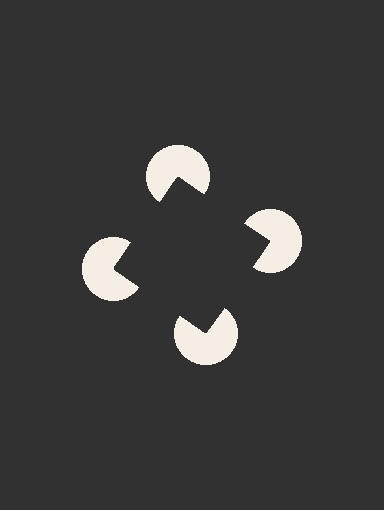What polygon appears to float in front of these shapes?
An illusory square — its edges are inferred from the aligned wedge cuts in the pac-man discs, not physically drawn.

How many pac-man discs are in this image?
There are 4 — one at each vertex of the illusory square.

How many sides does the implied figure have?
4 sides.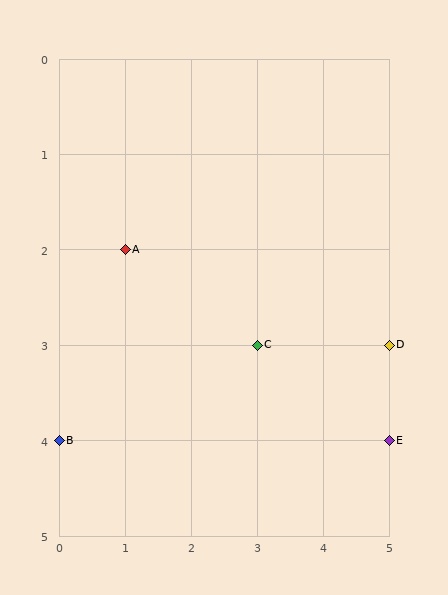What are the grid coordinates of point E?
Point E is at grid coordinates (5, 4).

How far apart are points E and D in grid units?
Points E and D are 1 row apart.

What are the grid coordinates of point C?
Point C is at grid coordinates (3, 3).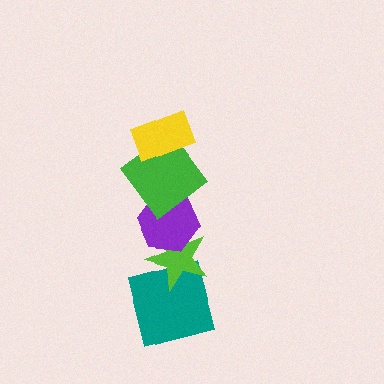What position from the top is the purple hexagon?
The purple hexagon is 3rd from the top.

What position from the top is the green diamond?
The green diamond is 2nd from the top.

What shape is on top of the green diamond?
The yellow rectangle is on top of the green diamond.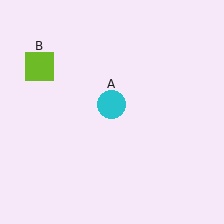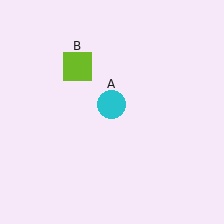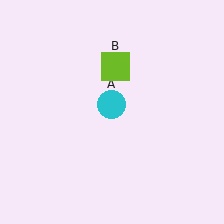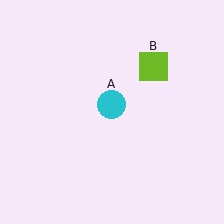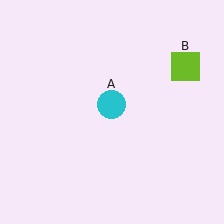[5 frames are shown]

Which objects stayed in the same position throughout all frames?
Cyan circle (object A) remained stationary.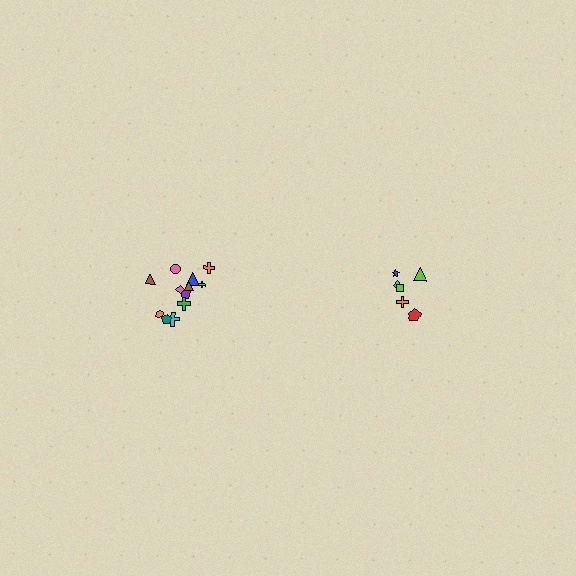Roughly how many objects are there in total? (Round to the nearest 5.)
Roughly 20 objects in total.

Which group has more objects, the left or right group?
The left group.